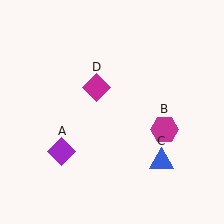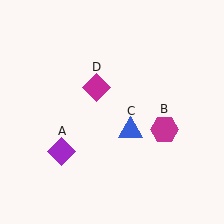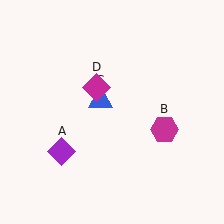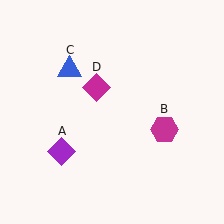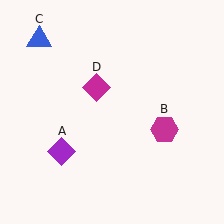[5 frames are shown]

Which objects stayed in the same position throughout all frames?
Purple diamond (object A) and magenta hexagon (object B) and magenta diamond (object D) remained stationary.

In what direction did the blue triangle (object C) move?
The blue triangle (object C) moved up and to the left.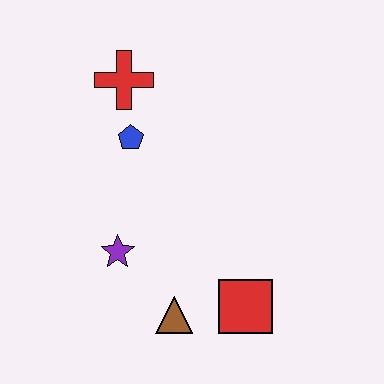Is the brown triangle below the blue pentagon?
Yes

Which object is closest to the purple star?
The brown triangle is closest to the purple star.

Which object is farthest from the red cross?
The red square is farthest from the red cross.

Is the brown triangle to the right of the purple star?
Yes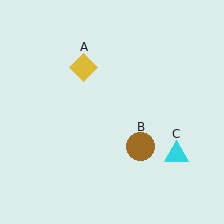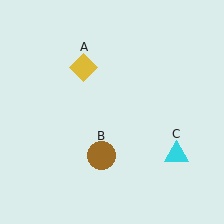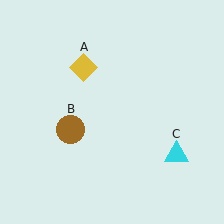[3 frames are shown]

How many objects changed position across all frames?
1 object changed position: brown circle (object B).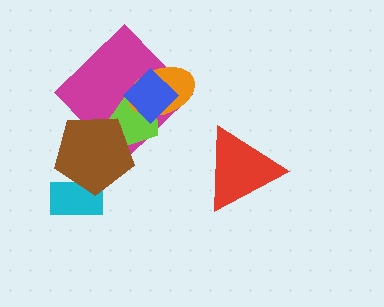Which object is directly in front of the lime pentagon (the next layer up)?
The orange ellipse is directly in front of the lime pentagon.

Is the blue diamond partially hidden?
No, no other shape covers it.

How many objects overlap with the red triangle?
0 objects overlap with the red triangle.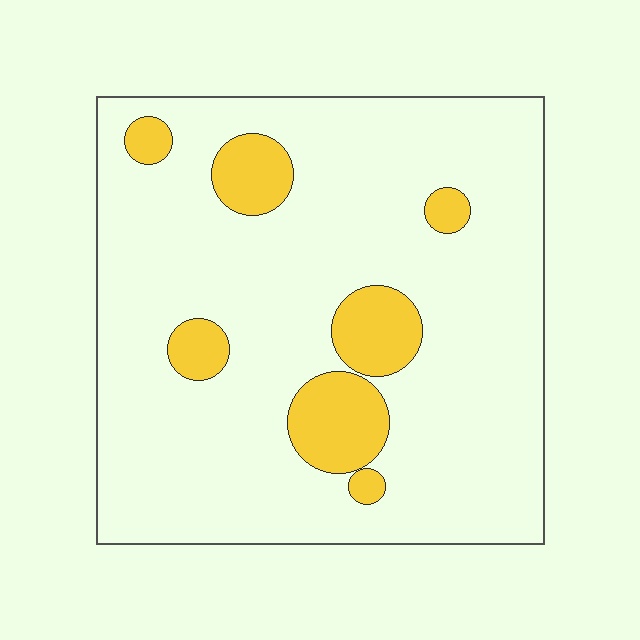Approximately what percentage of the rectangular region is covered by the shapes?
Approximately 15%.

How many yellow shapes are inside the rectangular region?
7.